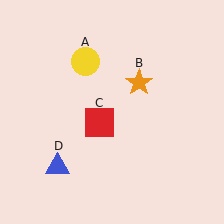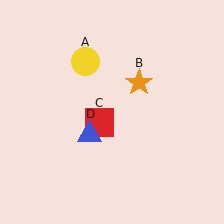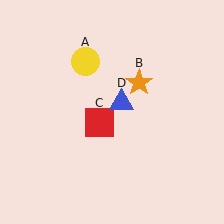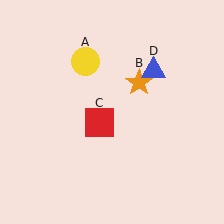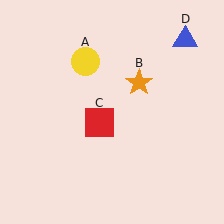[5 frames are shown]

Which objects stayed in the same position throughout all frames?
Yellow circle (object A) and orange star (object B) and red square (object C) remained stationary.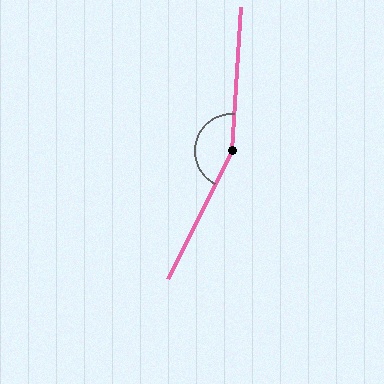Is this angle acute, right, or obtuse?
It is obtuse.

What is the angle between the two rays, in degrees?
Approximately 157 degrees.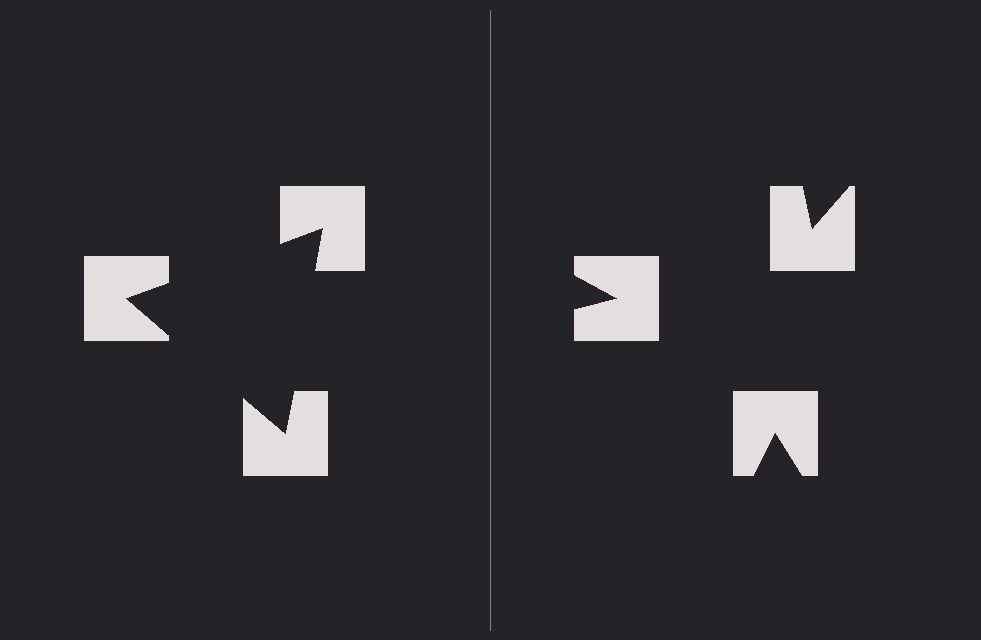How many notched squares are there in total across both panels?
6 — 3 on each side.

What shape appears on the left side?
An illusory triangle.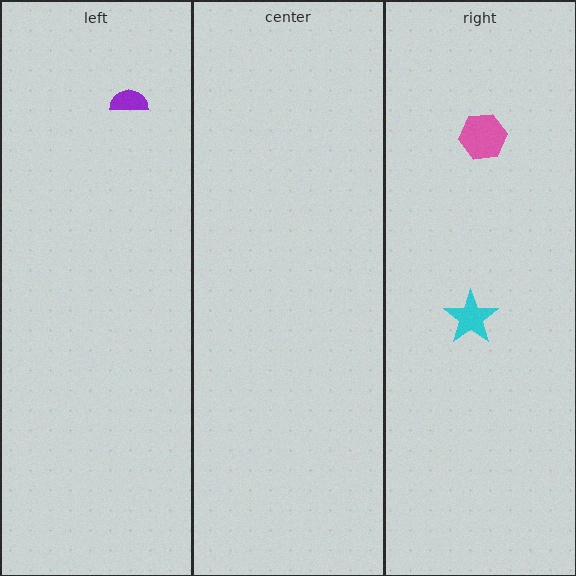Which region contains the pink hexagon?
The right region.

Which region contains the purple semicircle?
The left region.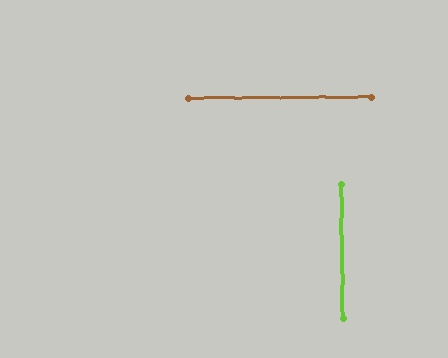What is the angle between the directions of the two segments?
Approximately 90 degrees.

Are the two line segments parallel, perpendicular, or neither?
Perpendicular — they meet at approximately 90°.